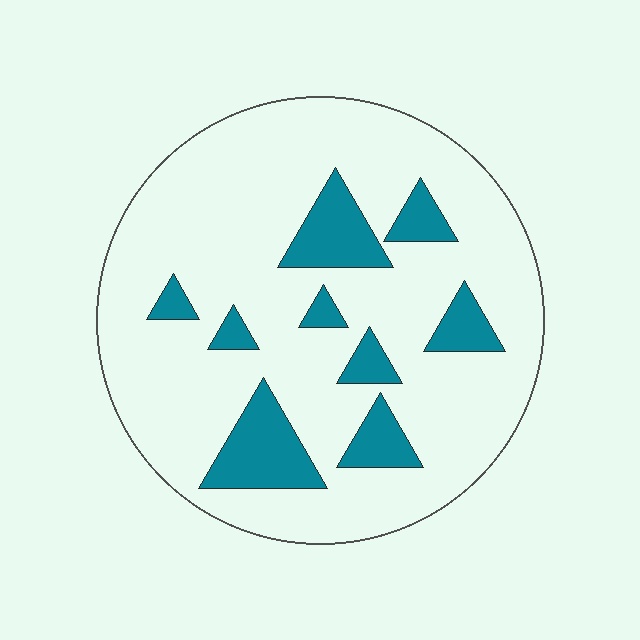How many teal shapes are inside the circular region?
9.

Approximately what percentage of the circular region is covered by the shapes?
Approximately 20%.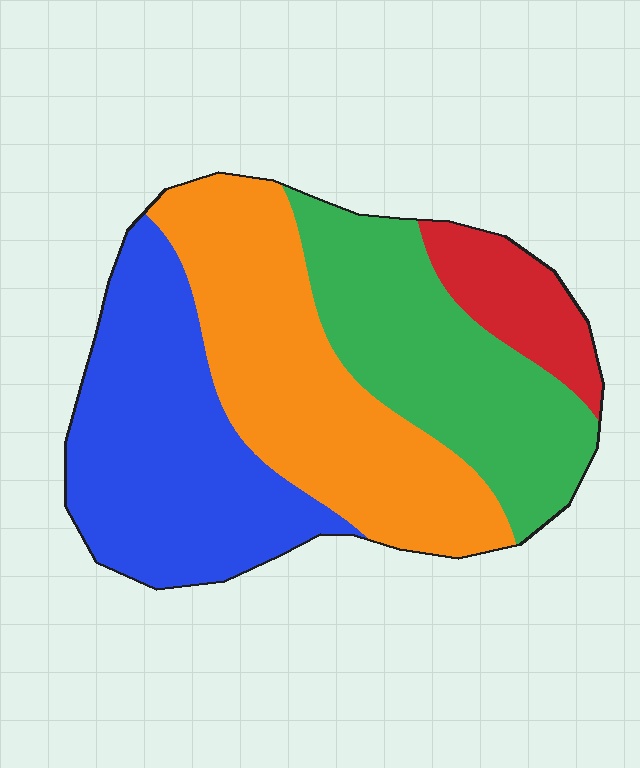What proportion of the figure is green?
Green covers about 25% of the figure.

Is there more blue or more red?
Blue.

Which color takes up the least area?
Red, at roughly 10%.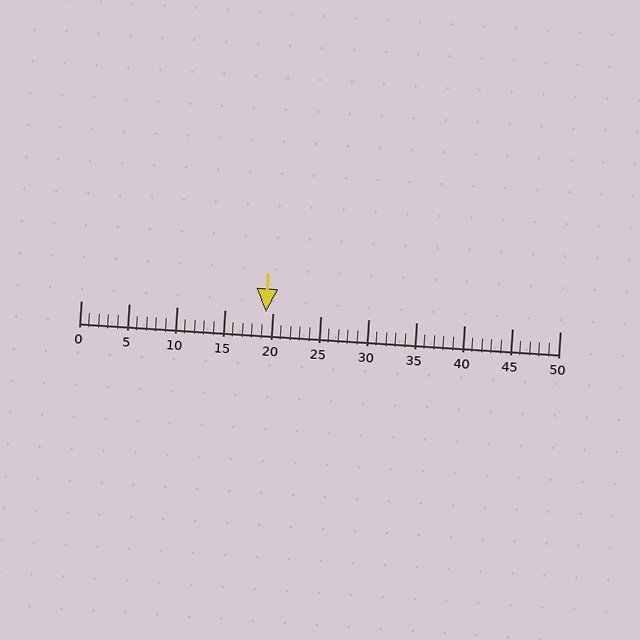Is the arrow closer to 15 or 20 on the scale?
The arrow is closer to 20.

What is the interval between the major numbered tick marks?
The major tick marks are spaced 5 units apart.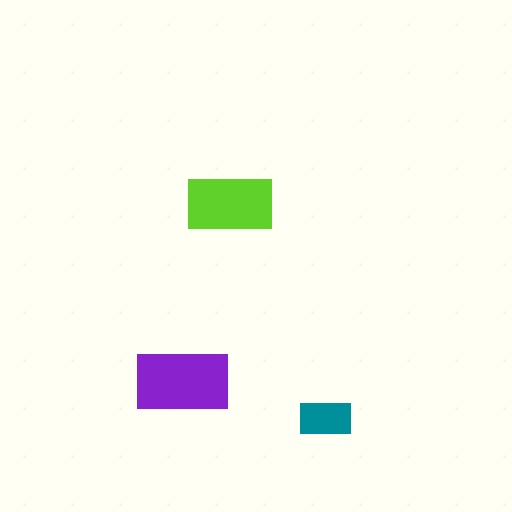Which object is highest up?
The lime rectangle is topmost.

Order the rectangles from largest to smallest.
the purple one, the lime one, the teal one.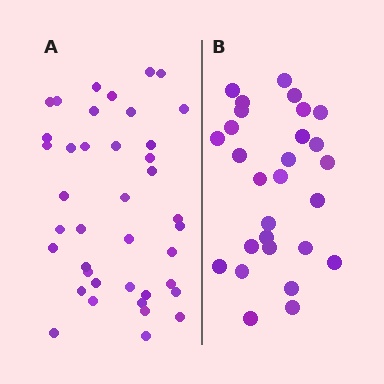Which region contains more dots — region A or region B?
Region A (the left region) has more dots.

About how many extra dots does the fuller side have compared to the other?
Region A has roughly 12 or so more dots than region B.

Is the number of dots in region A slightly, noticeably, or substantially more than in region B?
Region A has noticeably more, but not dramatically so. The ratio is roughly 1.4 to 1.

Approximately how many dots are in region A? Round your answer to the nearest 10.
About 40 dots.